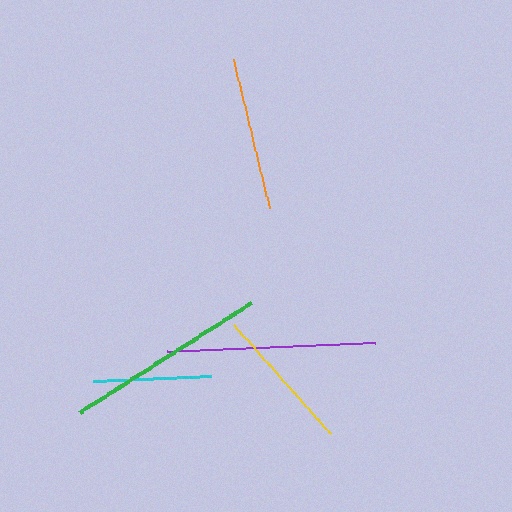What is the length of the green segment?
The green segment is approximately 204 pixels long.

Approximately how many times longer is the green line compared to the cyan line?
The green line is approximately 1.7 times the length of the cyan line.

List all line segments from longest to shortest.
From longest to shortest: purple, green, orange, yellow, cyan.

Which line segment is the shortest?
The cyan line is the shortest at approximately 119 pixels.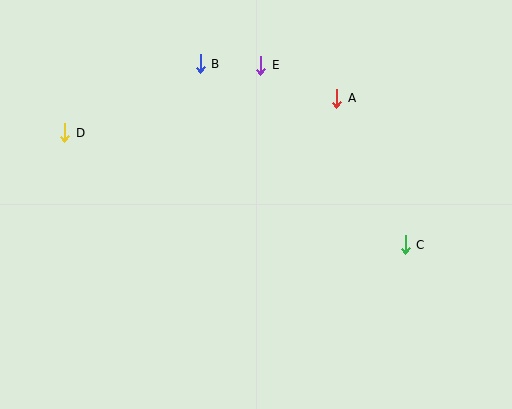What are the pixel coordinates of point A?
Point A is at (337, 98).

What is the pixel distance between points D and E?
The distance between D and E is 208 pixels.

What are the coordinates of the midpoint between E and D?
The midpoint between E and D is at (163, 99).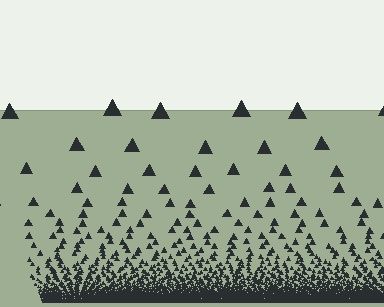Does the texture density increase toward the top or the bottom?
Density increases toward the bottom.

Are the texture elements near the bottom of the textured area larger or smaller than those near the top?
Smaller. The gradient is inverted — elements near the bottom are smaller and denser.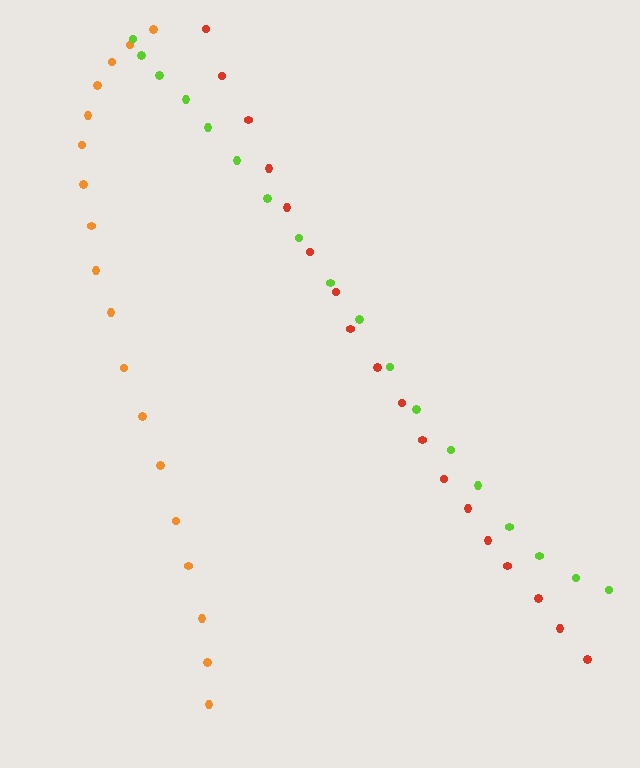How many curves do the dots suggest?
There are 3 distinct paths.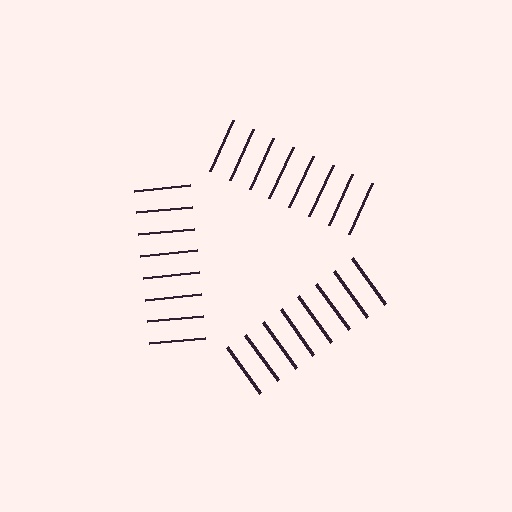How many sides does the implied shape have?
3 sides — the line-ends trace a triangle.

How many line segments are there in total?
24 — 8 along each of the 3 edges.